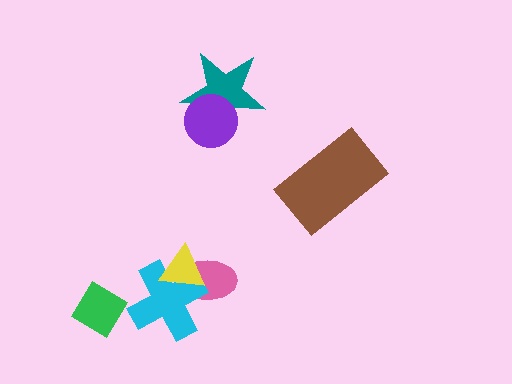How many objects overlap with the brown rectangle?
0 objects overlap with the brown rectangle.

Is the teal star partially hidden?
Yes, it is partially covered by another shape.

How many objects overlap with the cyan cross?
2 objects overlap with the cyan cross.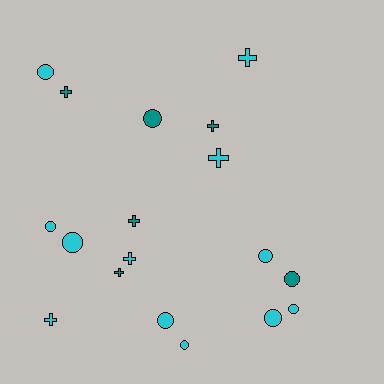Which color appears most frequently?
Cyan, with 12 objects.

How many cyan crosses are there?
There are 4 cyan crosses.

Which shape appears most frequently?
Circle, with 10 objects.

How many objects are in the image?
There are 18 objects.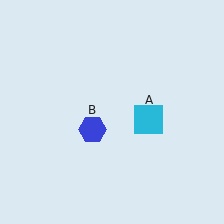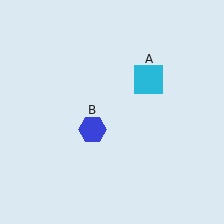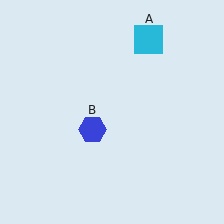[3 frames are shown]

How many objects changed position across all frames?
1 object changed position: cyan square (object A).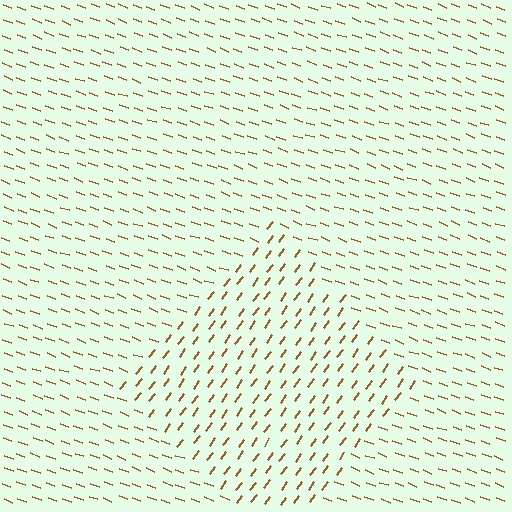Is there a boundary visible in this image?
Yes, there is a texture boundary formed by a change in line orientation.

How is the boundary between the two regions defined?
The boundary is defined purely by a change in line orientation (approximately 74 degrees difference). All lines are the same color and thickness.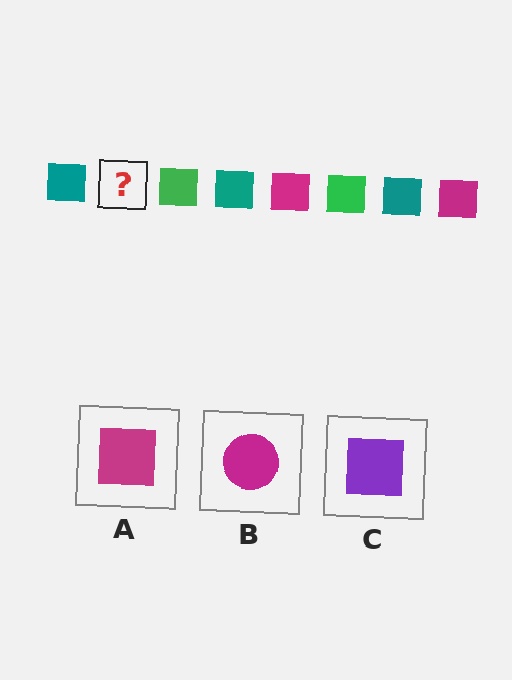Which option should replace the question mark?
Option A.